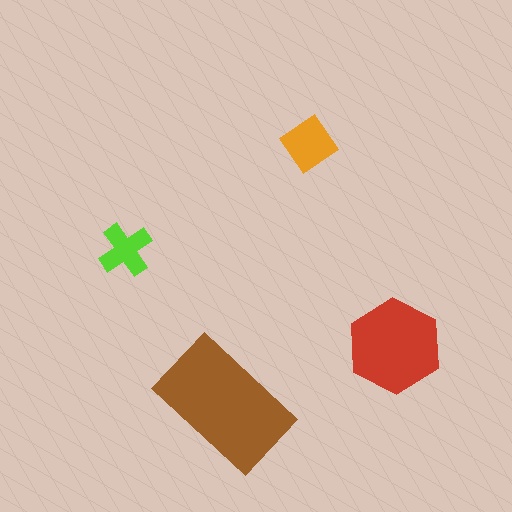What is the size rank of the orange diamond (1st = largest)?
3rd.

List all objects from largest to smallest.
The brown rectangle, the red hexagon, the orange diamond, the lime cross.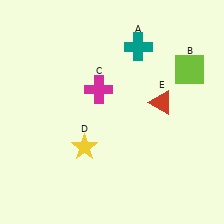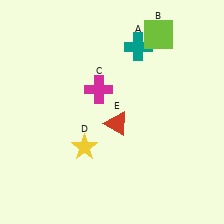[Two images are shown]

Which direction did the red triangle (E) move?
The red triangle (E) moved left.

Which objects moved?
The objects that moved are: the lime square (B), the red triangle (E).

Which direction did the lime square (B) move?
The lime square (B) moved up.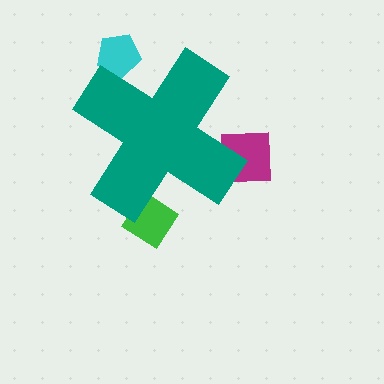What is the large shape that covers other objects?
A teal cross.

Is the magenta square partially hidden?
Yes, the magenta square is partially hidden behind the teal cross.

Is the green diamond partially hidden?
Yes, the green diamond is partially hidden behind the teal cross.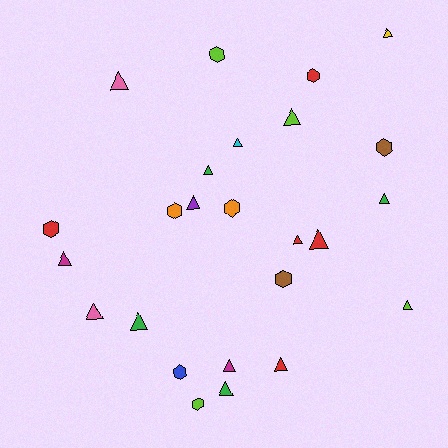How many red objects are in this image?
There are 5 red objects.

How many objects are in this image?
There are 25 objects.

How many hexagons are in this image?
There are 9 hexagons.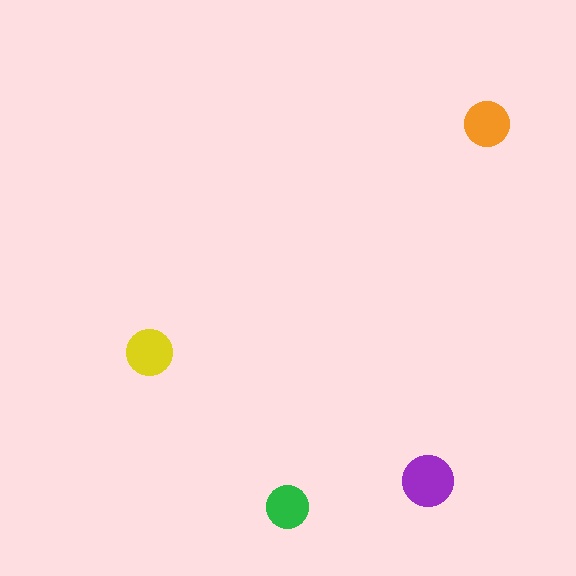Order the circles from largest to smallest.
the purple one, the yellow one, the orange one, the green one.